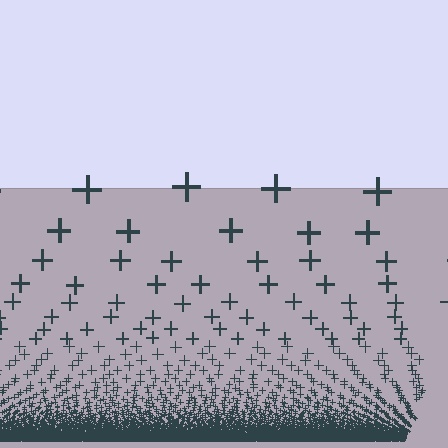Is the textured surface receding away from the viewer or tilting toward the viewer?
The surface appears to tilt toward the viewer. Texture elements get larger and sparser toward the top.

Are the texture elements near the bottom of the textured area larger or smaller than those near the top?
Smaller. The gradient is inverted — elements near the bottom are smaller and denser.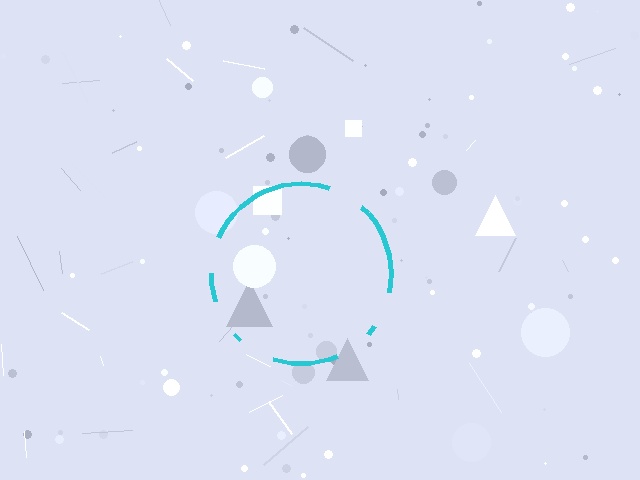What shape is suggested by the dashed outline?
The dashed outline suggests a circle.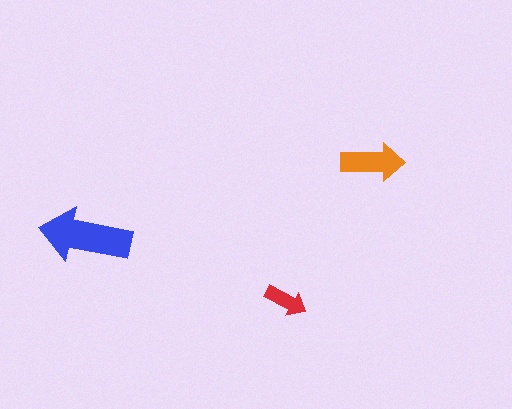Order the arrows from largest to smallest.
the blue one, the orange one, the red one.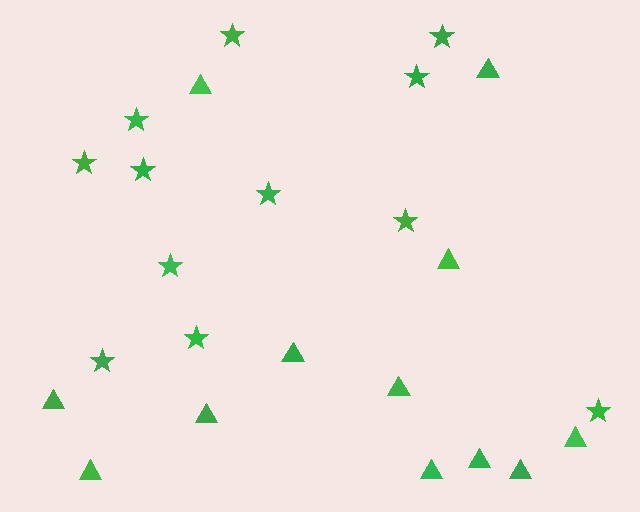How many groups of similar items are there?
There are 2 groups: one group of triangles (12) and one group of stars (12).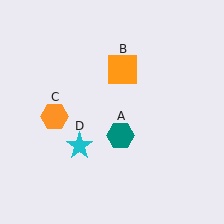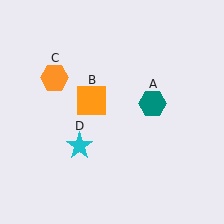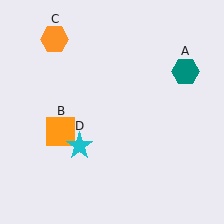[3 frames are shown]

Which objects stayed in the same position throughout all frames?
Cyan star (object D) remained stationary.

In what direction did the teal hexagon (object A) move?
The teal hexagon (object A) moved up and to the right.